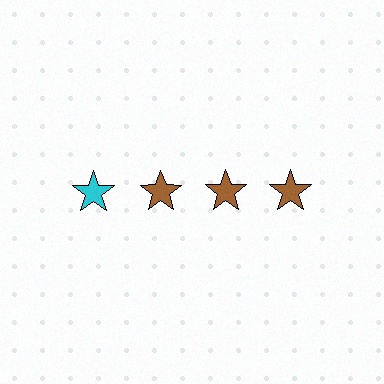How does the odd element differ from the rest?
It has a different color: cyan instead of brown.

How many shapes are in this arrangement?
There are 4 shapes arranged in a grid pattern.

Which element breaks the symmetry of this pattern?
The cyan star in the top row, leftmost column breaks the symmetry. All other shapes are brown stars.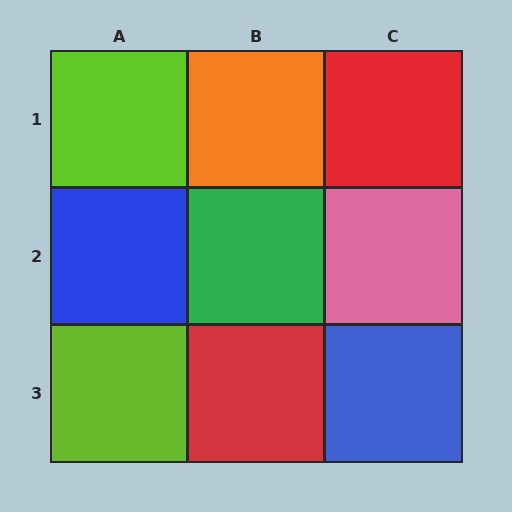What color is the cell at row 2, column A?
Blue.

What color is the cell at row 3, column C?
Blue.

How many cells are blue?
2 cells are blue.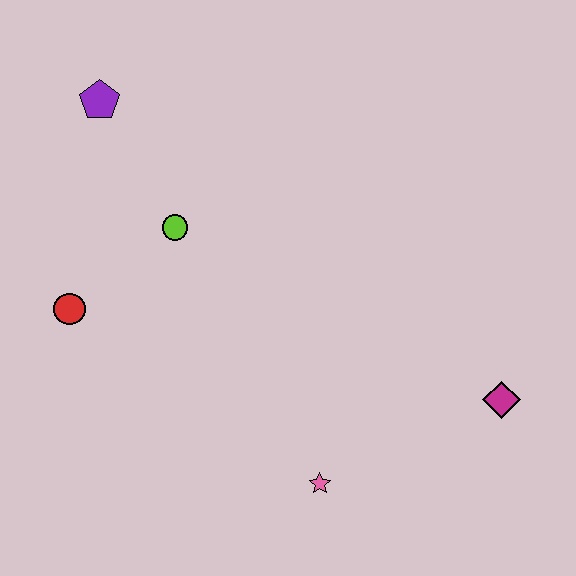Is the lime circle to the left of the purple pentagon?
No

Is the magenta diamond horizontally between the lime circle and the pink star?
No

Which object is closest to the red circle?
The lime circle is closest to the red circle.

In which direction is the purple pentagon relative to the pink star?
The purple pentagon is above the pink star.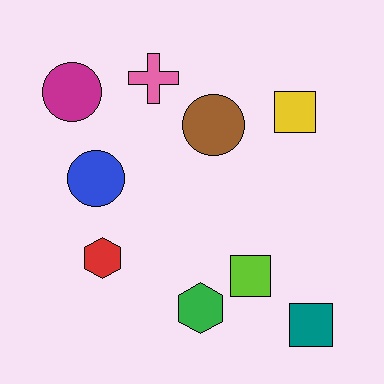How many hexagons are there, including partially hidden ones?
There are 2 hexagons.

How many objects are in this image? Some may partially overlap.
There are 9 objects.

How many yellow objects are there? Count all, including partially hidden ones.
There is 1 yellow object.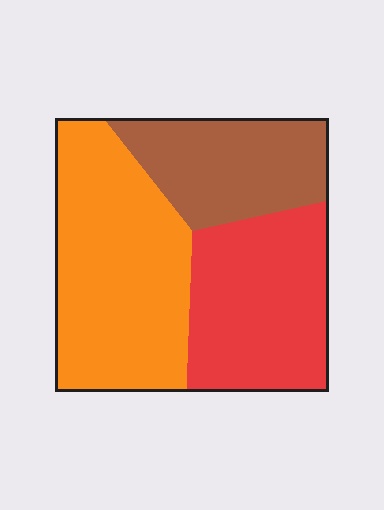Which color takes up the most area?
Orange, at roughly 45%.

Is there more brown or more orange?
Orange.